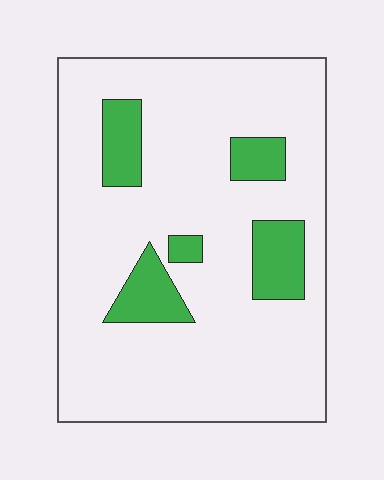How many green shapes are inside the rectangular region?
5.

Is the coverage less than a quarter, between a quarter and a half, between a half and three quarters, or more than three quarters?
Less than a quarter.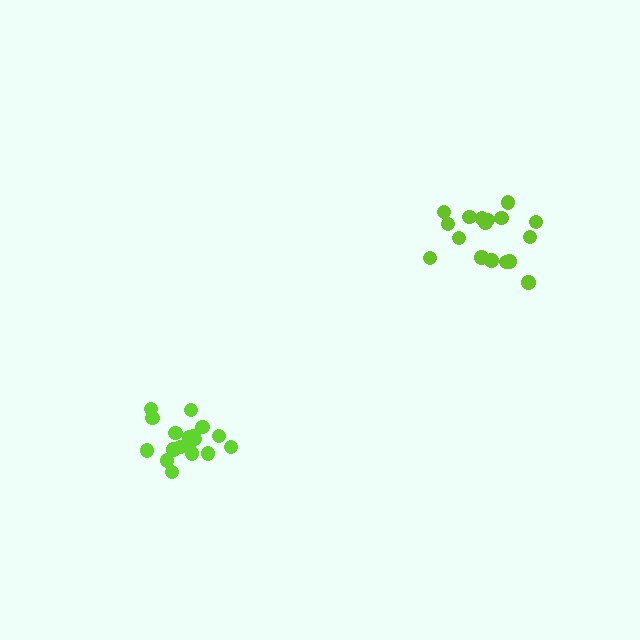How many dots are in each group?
Group 1: 17 dots, Group 2: 18 dots (35 total).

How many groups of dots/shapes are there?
There are 2 groups.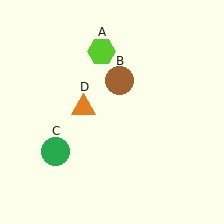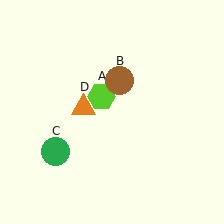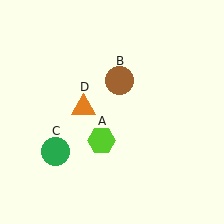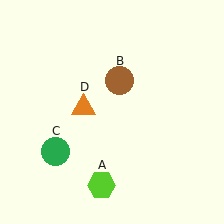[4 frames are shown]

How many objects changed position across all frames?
1 object changed position: lime hexagon (object A).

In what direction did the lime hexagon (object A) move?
The lime hexagon (object A) moved down.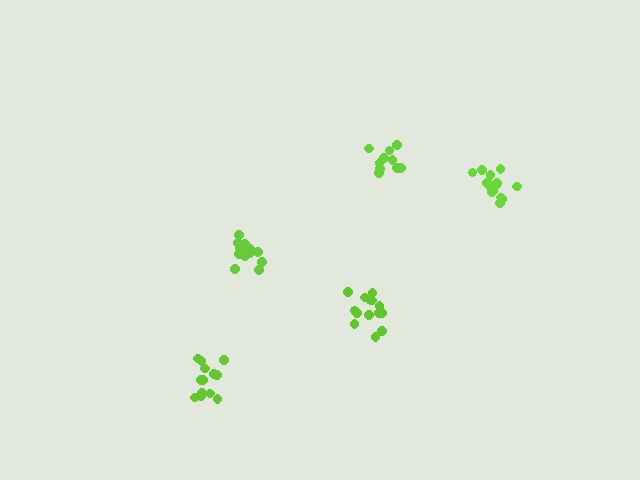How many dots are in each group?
Group 1: 13 dots, Group 2: 15 dots, Group 3: 10 dots, Group 4: 14 dots, Group 5: 13 dots (65 total).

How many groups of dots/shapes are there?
There are 5 groups.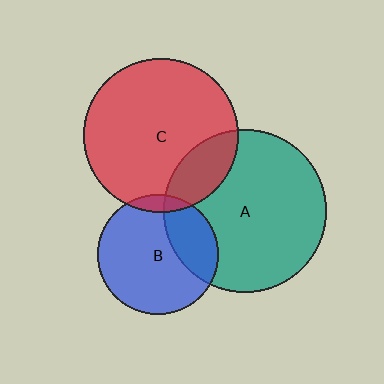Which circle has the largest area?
Circle A (teal).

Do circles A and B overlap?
Yes.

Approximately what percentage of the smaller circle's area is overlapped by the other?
Approximately 25%.